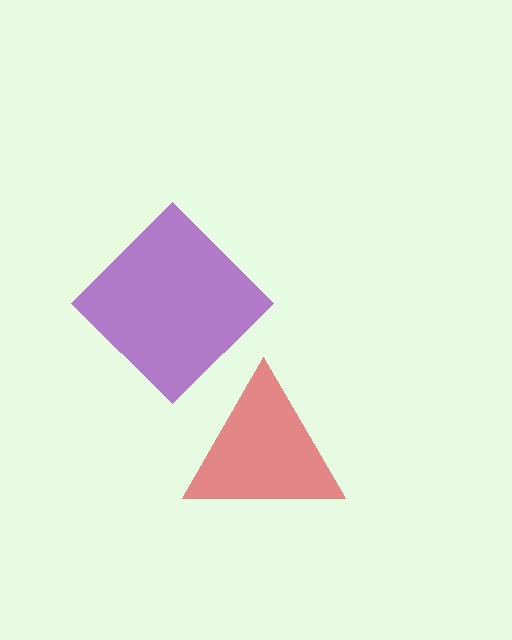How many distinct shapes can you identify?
There are 2 distinct shapes: a red triangle, a purple diamond.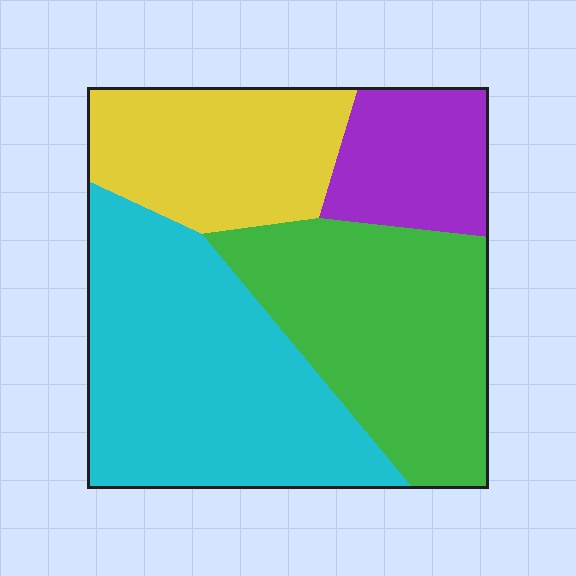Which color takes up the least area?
Purple, at roughly 15%.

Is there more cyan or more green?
Cyan.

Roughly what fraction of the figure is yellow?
Yellow covers about 20% of the figure.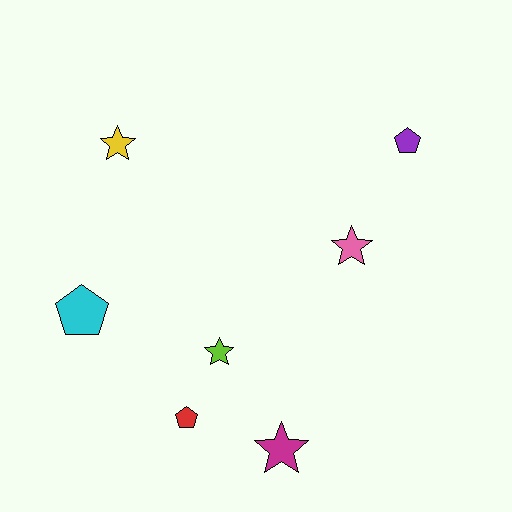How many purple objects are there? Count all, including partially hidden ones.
There is 1 purple object.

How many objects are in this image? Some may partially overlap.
There are 7 objects.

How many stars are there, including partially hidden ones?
There are 4 stars.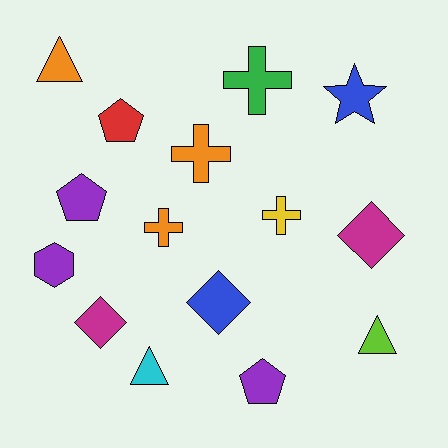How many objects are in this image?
There are 15 objects.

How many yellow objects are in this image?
There is 1 yellow object.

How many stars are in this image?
There is 1 star.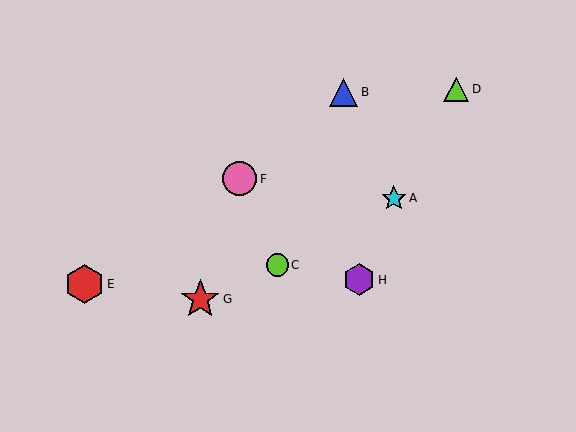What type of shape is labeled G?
Shape G is a red star.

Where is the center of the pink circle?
The center of the pink circle is at (240, 179).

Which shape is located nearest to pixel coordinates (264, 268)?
The lime circle (labeled C) at (277, 265) is nearest to that location.